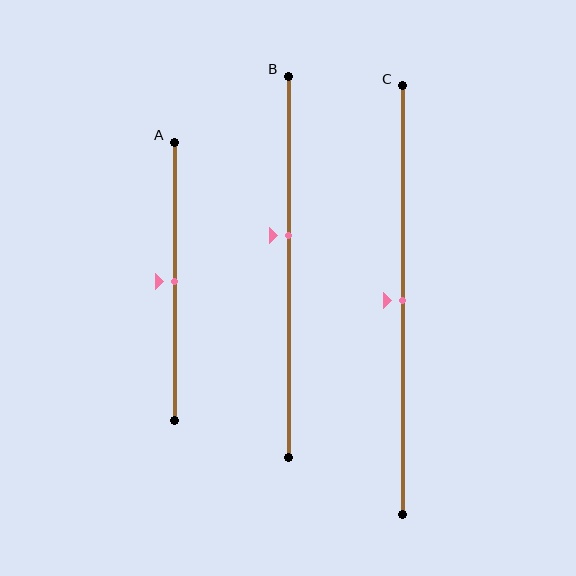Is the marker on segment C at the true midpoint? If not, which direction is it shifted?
Yes, the marker on segment C is at the true midpoint.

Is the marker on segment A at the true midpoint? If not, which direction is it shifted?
Yes, the marker on segment A is at the true midpoint.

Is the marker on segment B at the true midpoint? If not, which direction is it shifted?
No, the marker on segment B is shifted upward by about 8% of the segment length.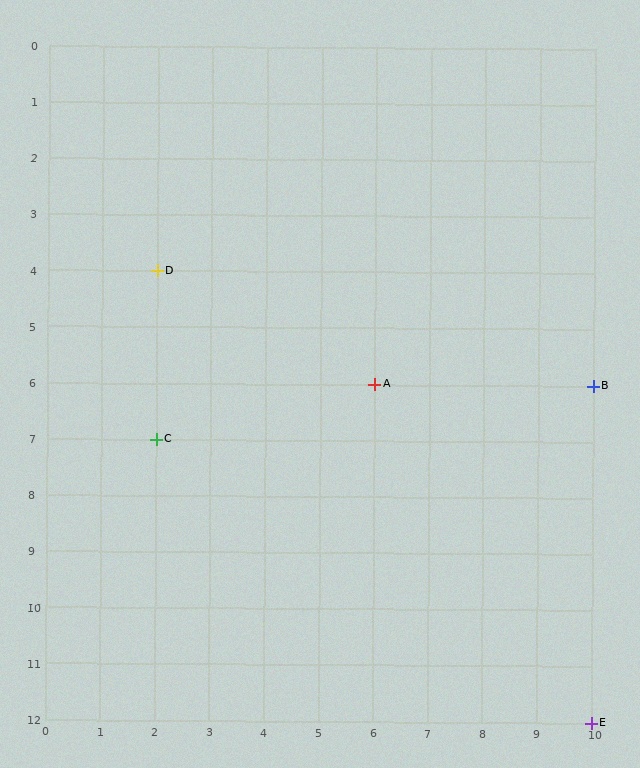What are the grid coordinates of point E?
Point E is at grid coordinates (10, 12).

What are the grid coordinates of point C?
Point C is at grid coordinates (2, 7).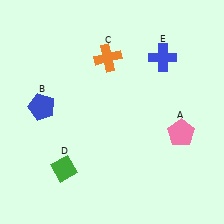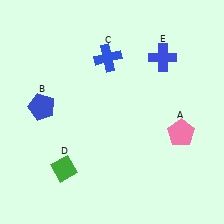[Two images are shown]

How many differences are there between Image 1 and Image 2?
There is 1 difference between the two images.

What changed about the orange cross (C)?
In Image 1, C is orange. In Image 2, it changed to blue.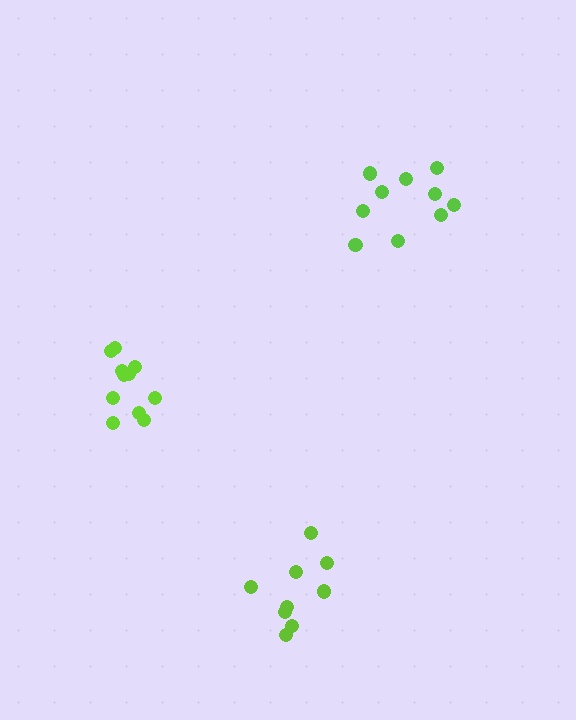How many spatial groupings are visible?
There are 3 spatial groupings.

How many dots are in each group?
Group 1: 9 dots, Group 2: 11 dots, Group 3: 10 dots (30 total).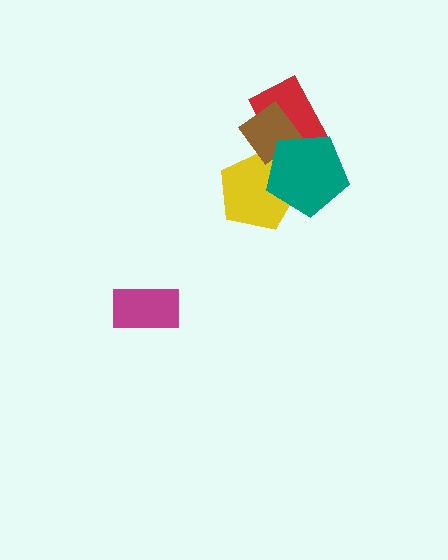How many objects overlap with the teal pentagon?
3 objects overlap with the teal pentagon.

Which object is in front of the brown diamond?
The teal pentagon is in front of the brown diamond.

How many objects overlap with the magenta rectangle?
0 objects overlap with the magenta rectangle.